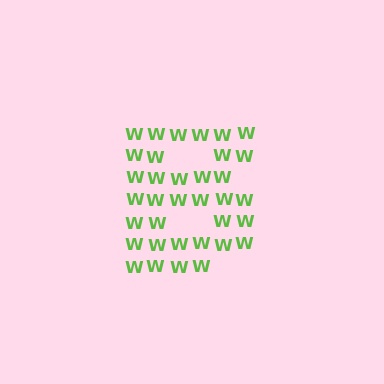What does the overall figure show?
The overall figure shows the letter B.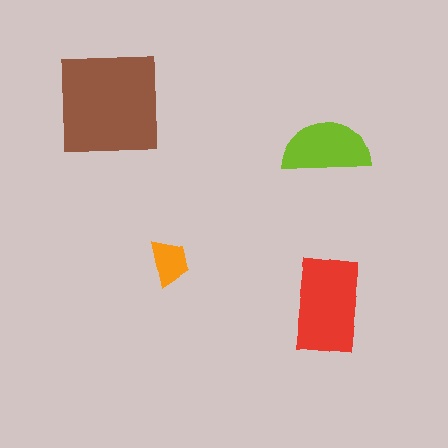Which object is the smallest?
The orange trapezoid.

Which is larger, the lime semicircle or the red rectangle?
The red rectangle.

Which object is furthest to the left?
The brown square is leftmost.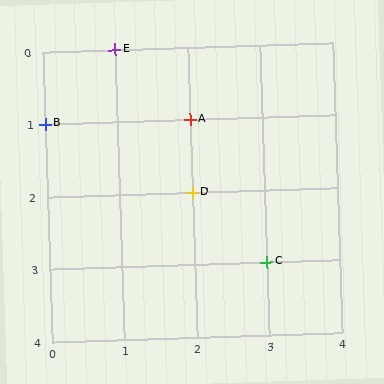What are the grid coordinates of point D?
Point D is at grid coordinates (2, 2).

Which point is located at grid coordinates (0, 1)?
Point B is at (0, 1).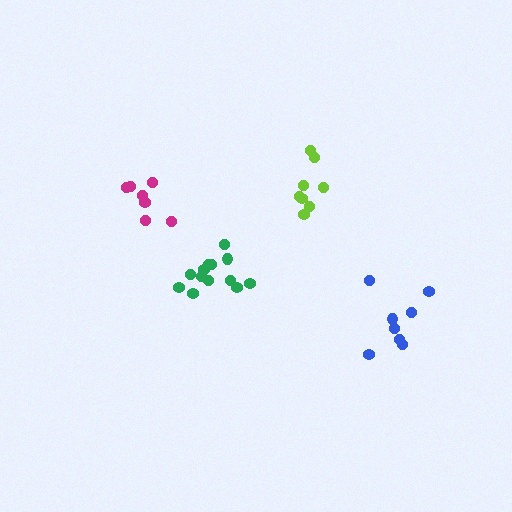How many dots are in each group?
Group 1: 13 dots, Group 2: 8 dots, Group 3: 8 dots, Group 4: 7 dots (36 total).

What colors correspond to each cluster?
The clusters are colored: green, lime, blue, magenta.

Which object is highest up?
The lime cluster is topmost.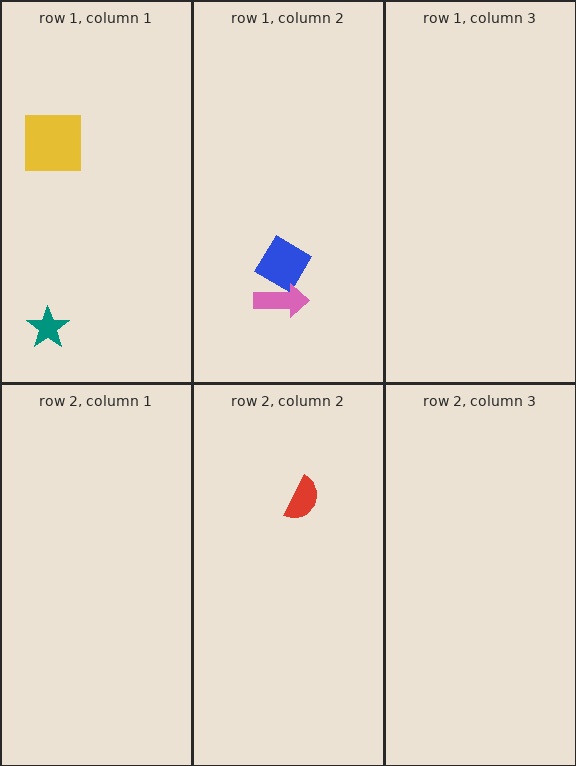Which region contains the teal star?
The row 1, column 1 region.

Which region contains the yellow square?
The row 1, column 1 region.